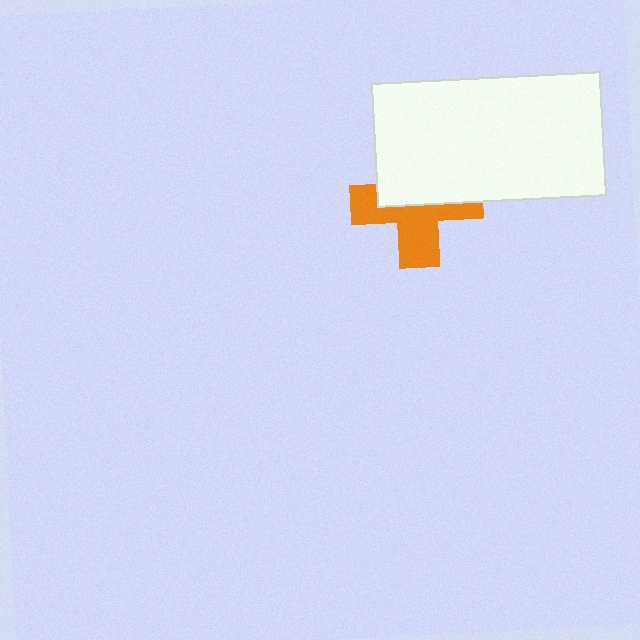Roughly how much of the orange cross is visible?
About half of it is visible (roughly 51%).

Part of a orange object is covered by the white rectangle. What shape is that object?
It is a cross.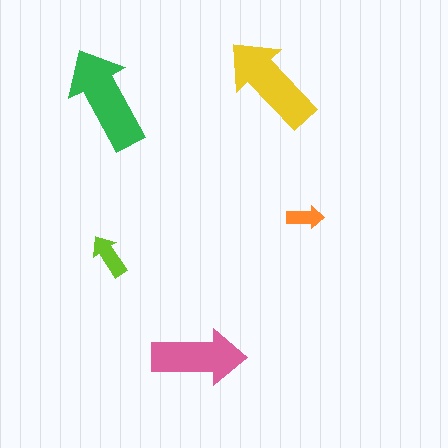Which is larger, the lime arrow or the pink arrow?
The pink one.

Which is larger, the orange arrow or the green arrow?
The green one.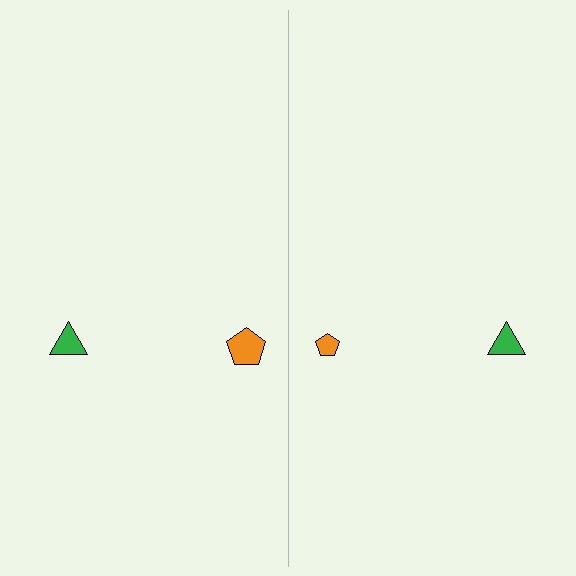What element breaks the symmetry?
The orange pentagon on the right side has a different size than its mirror counterpart.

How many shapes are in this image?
There are 4 shapes in this image.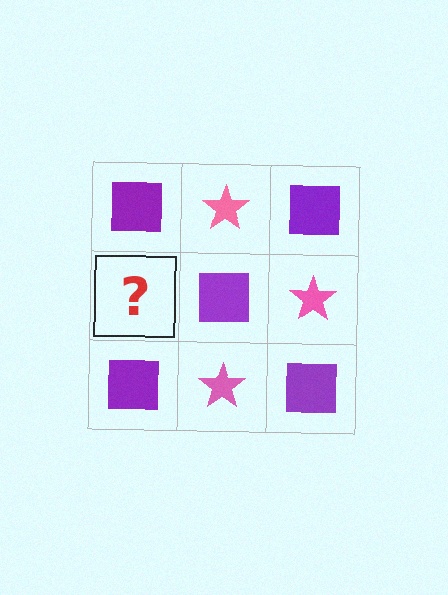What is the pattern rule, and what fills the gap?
The rule is that it alternates purple square and pink star in a checkerboard pattern. The gap should be filled with a pink star.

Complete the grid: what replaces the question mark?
The question mark should be replaced with a pink star.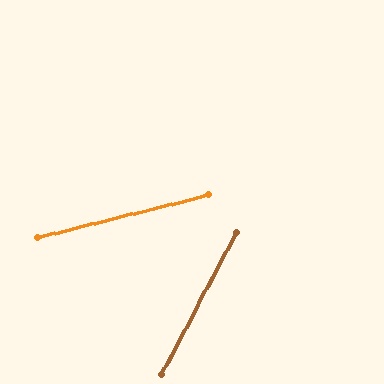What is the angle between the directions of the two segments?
Approximately 48 degrees.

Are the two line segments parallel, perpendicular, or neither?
Neither parallel nor perpendicular — they differ by about 48°.